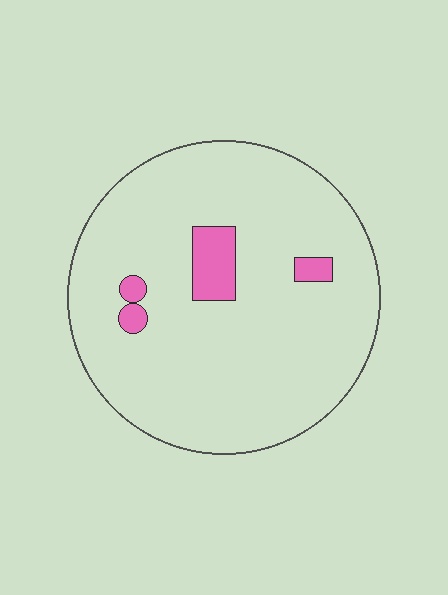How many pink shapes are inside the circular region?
4.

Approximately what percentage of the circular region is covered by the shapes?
Approximately 5%.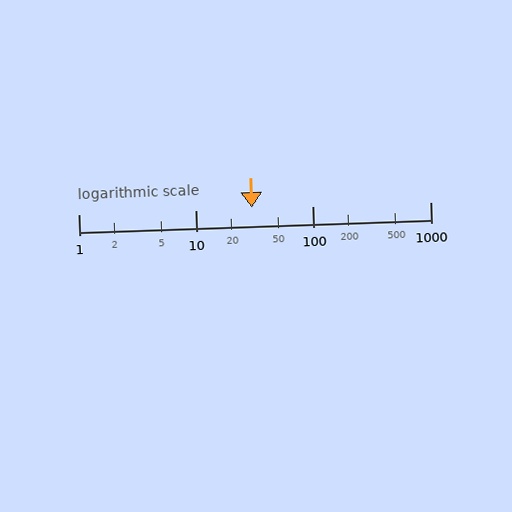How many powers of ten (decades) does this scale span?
The scale spans 3 decades, from 1 to 1000.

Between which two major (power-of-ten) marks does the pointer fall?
The pointer is between 10 and 100.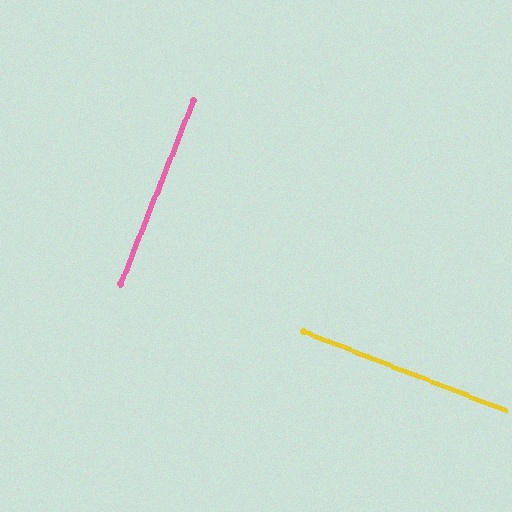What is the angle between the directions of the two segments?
Approximately 89 degrees.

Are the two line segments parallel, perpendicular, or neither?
Perpendicular — they meet at approximately 89°.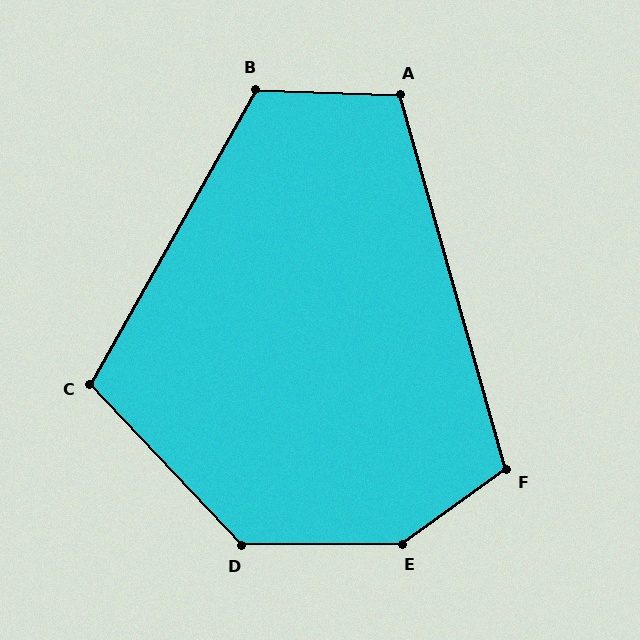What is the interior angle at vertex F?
Approximately 110 degrees (obtuse).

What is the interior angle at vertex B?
Approximately 117 degrees (obtuse).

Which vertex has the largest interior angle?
E, at approximately 145 degrees.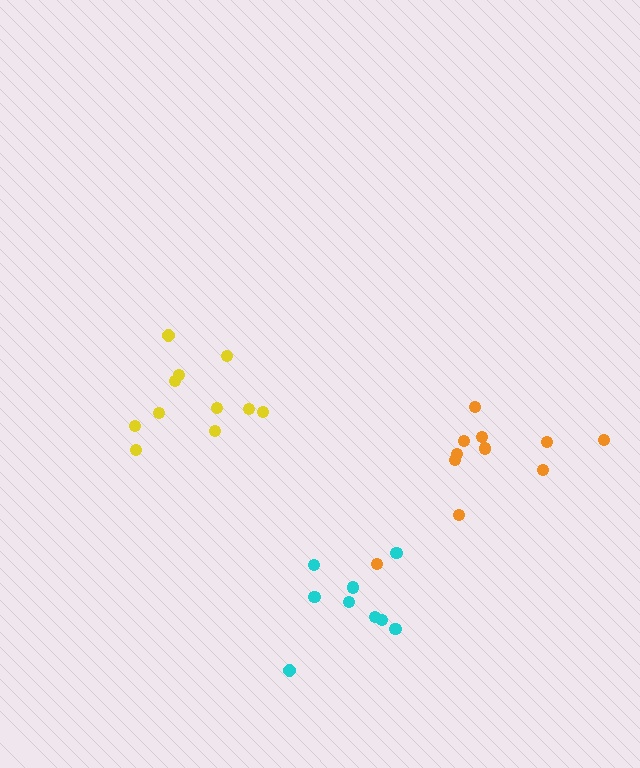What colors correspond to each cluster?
The clusters are colored: orange, cyan, yellow.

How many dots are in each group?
Group 1: 11 dots, Group 2: 9 dots, Group 3: 11 dots (31 total).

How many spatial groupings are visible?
There are 3 spatial groupings.